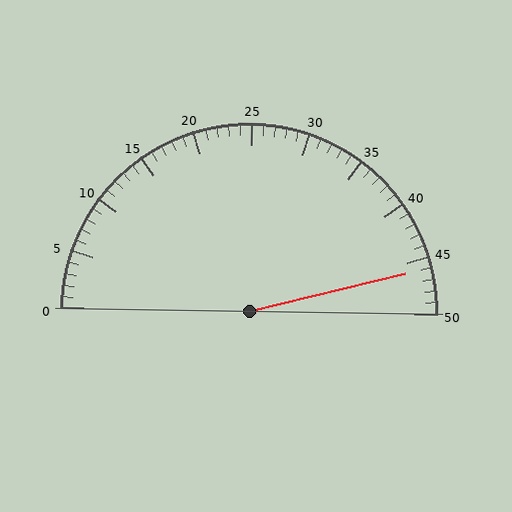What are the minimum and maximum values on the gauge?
The gauge ranges from 0 to 50.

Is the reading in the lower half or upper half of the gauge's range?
The reading is in the upper half of the range (0 to 50).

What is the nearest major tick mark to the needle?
The nearest major tick mark is 45.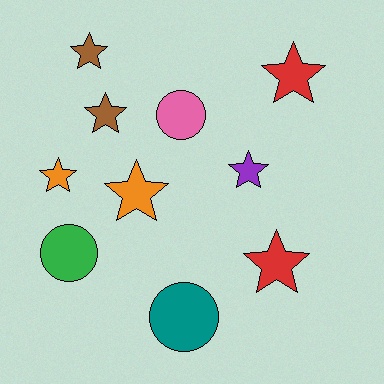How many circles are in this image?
There are 3 circles.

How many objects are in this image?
There are 10 objects.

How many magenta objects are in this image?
There are no magenta objects.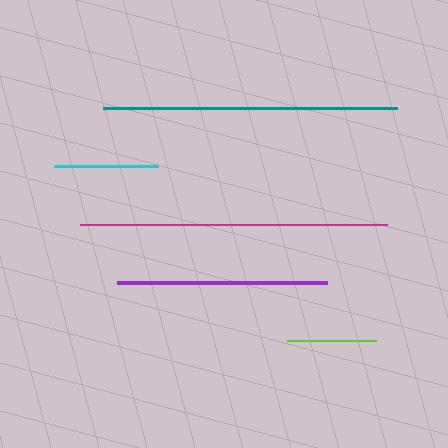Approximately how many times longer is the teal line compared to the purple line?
The teal line is approximately 1.4 times the length of the purple line.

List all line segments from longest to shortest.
From longest to shortest: magenta, teal, purple, cyan, lime.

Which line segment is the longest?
The magenta line is the longest at approximately 307 pixels.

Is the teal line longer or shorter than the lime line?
The teal line is longer than the lime line.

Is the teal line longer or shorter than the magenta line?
The magenta line is longer than the teal line.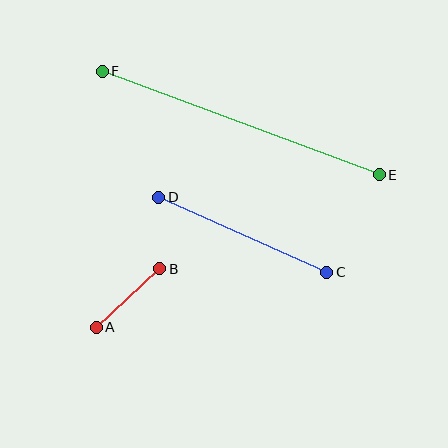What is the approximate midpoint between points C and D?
The midpoint is at approximately (243, 235) pixels.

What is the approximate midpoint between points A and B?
The midpoint is at approximately (128, 298) pixels.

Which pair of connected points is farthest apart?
Points E and F are farthest apart.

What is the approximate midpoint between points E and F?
The midpoint is at approximately (241, 123) pixels.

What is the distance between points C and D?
The distance is approximately 184 pixels.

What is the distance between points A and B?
The distance is approximately 86 pixels.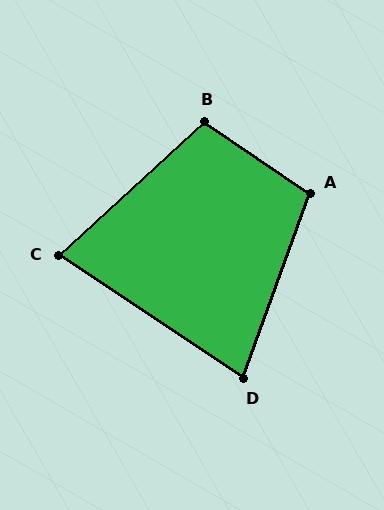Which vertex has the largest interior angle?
A, at approximately 104 degrees.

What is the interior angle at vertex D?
Approximately 76 degrees (acute).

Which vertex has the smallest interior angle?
C, at approximately 76 degrees.